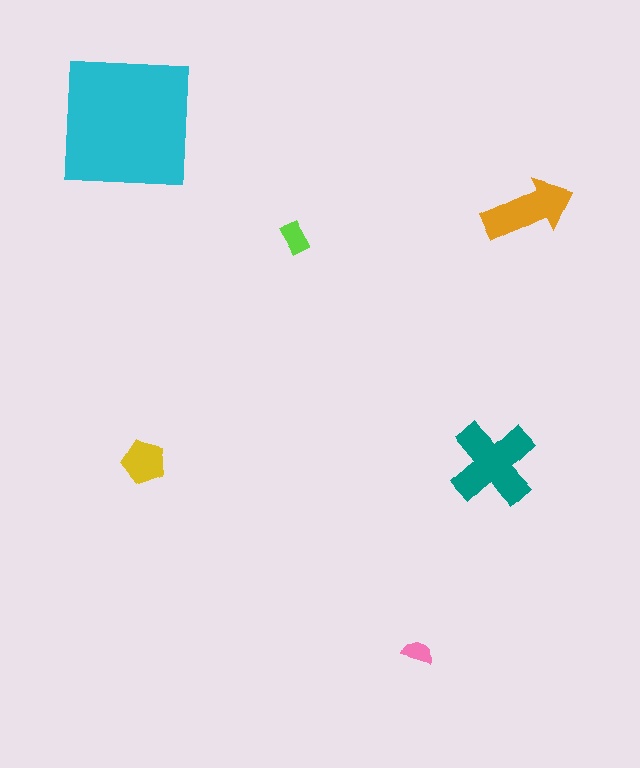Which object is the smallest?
The pink semicircle.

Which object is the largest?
The cyan square.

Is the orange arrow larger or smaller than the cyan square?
Smaller.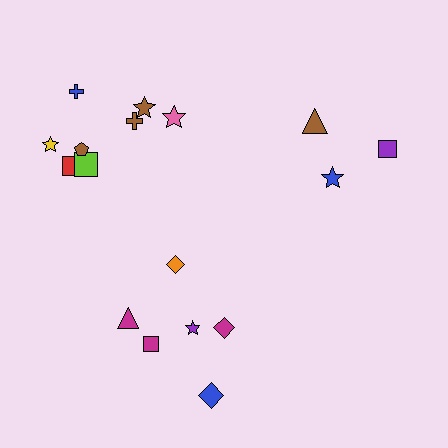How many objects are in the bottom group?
There are 6 objects.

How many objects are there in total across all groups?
There are 17 objects.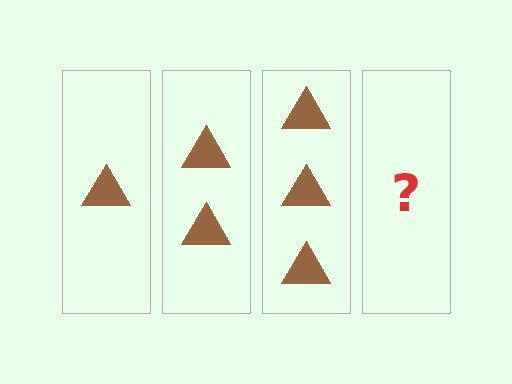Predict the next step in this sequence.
The next step is 4 triangles.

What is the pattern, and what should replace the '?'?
The pattern is that each step adds one more triangle. The '?' should be 4 triangles.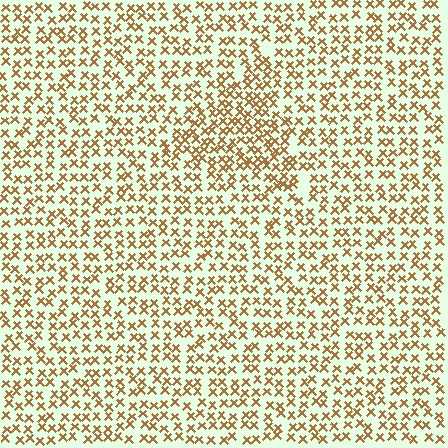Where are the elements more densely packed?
The elements are more densely packed inside the triangle boundary.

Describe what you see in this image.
The image contains small brown elements arranged at two different densities. A triangle-shaped region is visible where the elements are more densely packed than the surrounding area.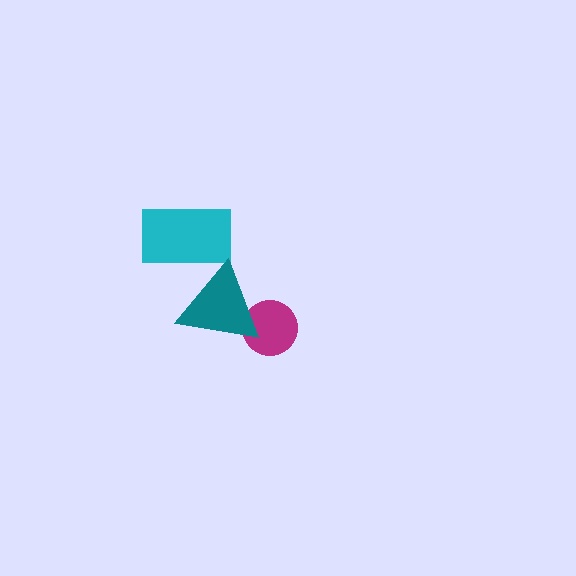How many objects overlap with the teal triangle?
2 objects overlap with the teal triangle.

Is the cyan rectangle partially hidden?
Yes, it is partially covered by another shape.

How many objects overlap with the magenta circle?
1 object overlaps with the magenta circle.